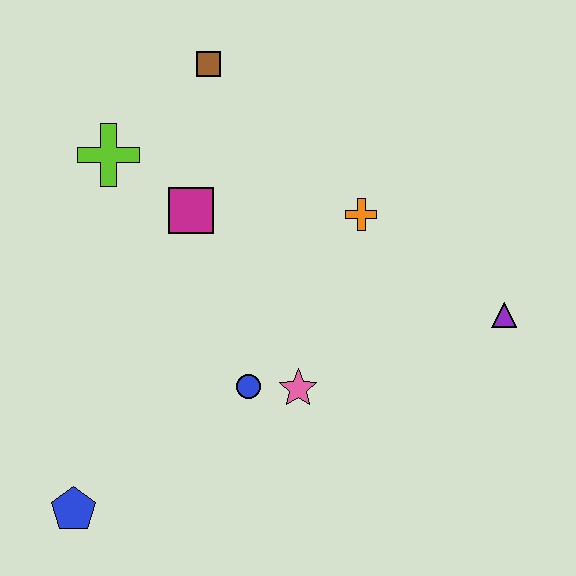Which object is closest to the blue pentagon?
The blue circle is closest to the blue pentagon.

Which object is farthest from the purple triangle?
The blue pentagon is farthest from the purple triangle.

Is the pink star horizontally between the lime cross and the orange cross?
Yes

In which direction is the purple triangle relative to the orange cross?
The purple triangle is to the right of the orange cross.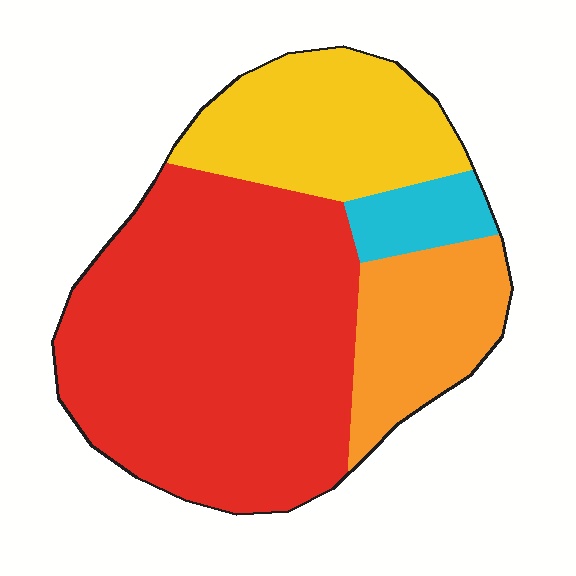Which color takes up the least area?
Cyan, at roughly 5%.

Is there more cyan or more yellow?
Yellow.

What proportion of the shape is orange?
Orange takes up about one sixth (1/6) of the shape.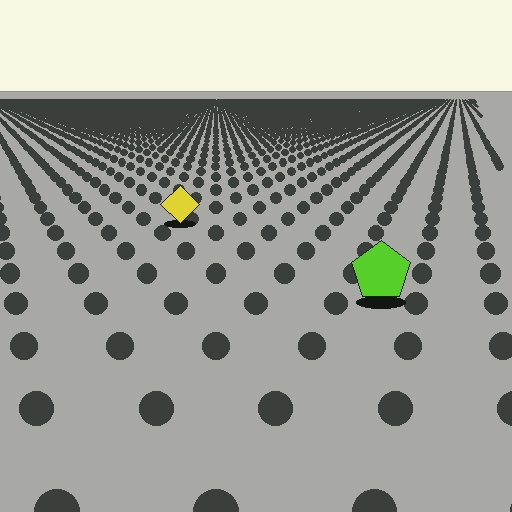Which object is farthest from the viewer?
The yellow diamond is farthest from the viewer. It appears smaller and the ground texture around it is denser.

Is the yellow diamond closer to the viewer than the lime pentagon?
No. The lime pentagon is closer — you can tell from the texture gradient: the ground texture is coarser near it.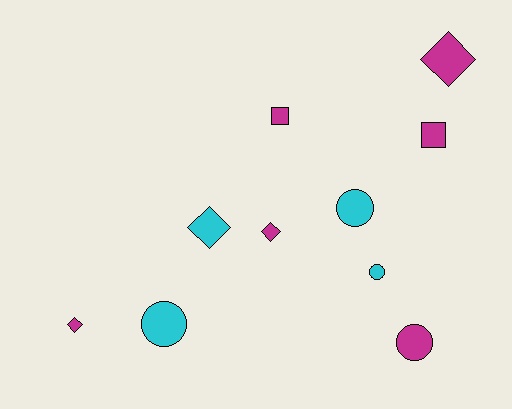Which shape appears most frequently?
Diamond, with 4 objects.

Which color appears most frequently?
Magenta, with 6 objects.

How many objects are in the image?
There are 10 objects.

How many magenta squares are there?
There are 2 magenta squares.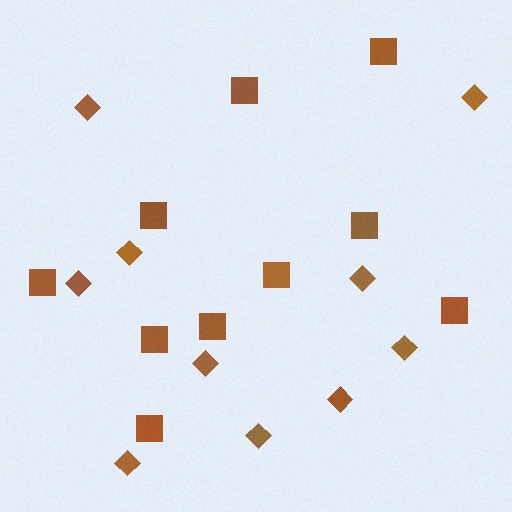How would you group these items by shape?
There are 2 groups: one group of squares (10) and one group of diamonds (10).